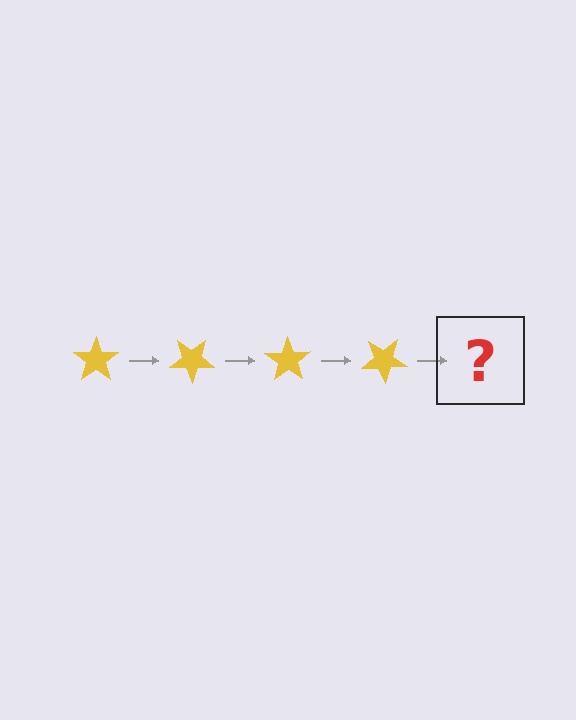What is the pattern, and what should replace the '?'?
The pattern is that the star rotates 35 degrees each step. The '?' should be a yellow star rotated 140 degrees.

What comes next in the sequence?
The next element should be a yellow star rotated 140 degrees.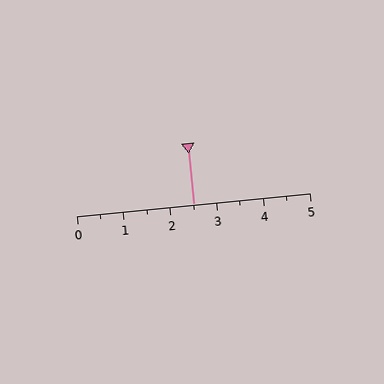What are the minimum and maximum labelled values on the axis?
The axis runs from 0 to 5.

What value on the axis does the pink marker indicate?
The marker indicates approximately 2.5.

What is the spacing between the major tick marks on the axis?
The major ticks are spaced 1 apart.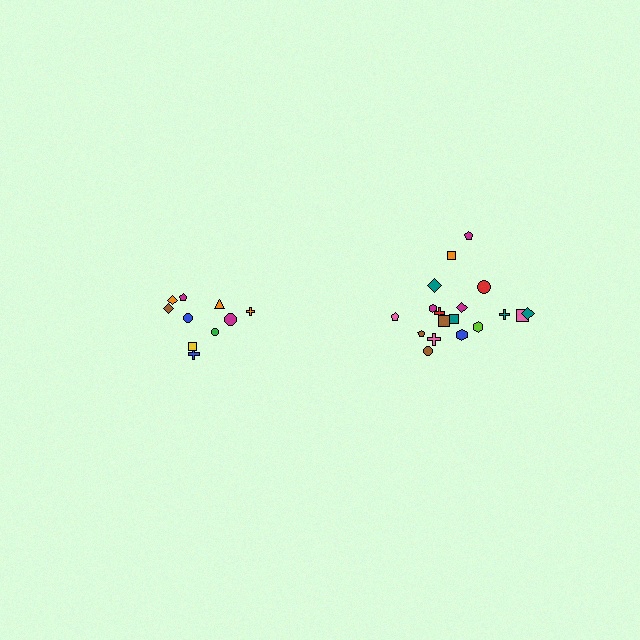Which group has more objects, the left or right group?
The right group.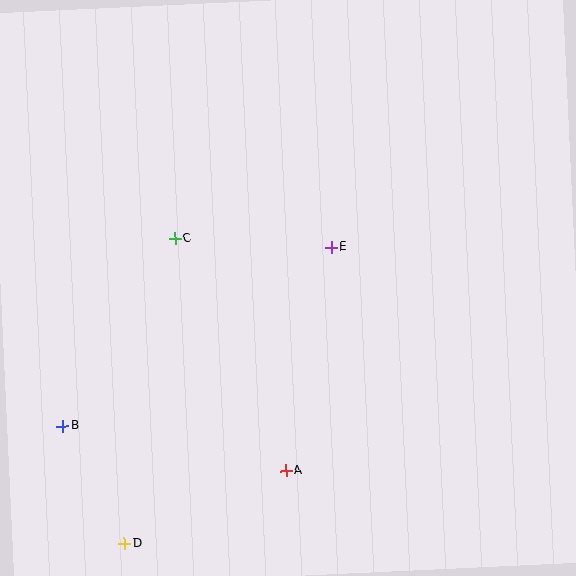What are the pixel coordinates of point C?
Point C is at (175, 239).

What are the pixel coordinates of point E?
Point E is at (332, 247).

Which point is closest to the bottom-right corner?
Point A is closest to the bottom-right corner.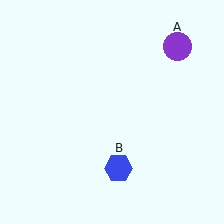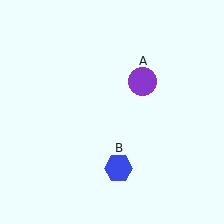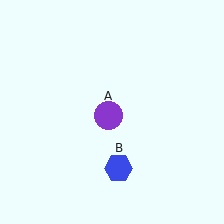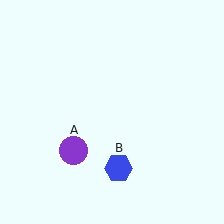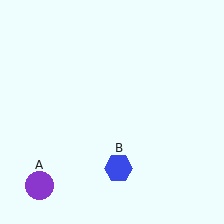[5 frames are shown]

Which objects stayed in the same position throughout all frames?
Blue hexagon (object B) remained stationary.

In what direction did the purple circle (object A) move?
The purple circle (object A) moved down and to the left.